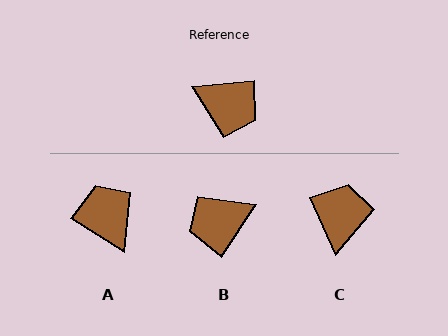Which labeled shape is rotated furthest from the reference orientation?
A, about 141 degrees away.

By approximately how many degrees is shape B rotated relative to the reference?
Approximately 130 degrees clockwise.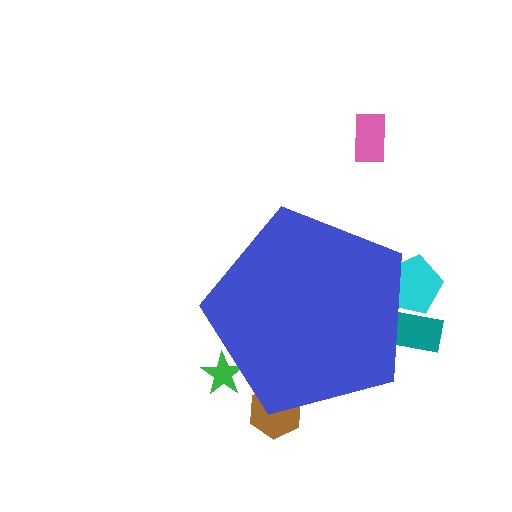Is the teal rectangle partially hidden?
Yes, the teal rectangle is partially hidden behind the blue pentagon.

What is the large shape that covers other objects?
A blue pentagon.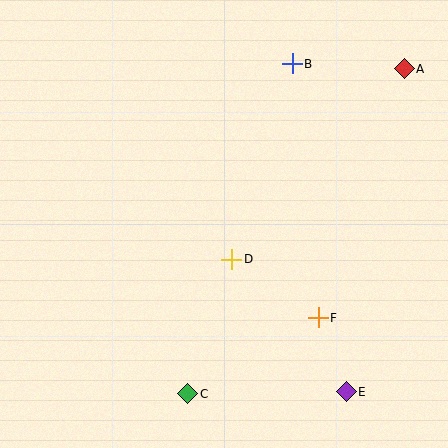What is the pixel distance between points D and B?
The distance between D and B is 205 pixels.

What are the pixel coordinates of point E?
Point E is at (346, 392).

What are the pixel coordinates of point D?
Point D is at (232, 259).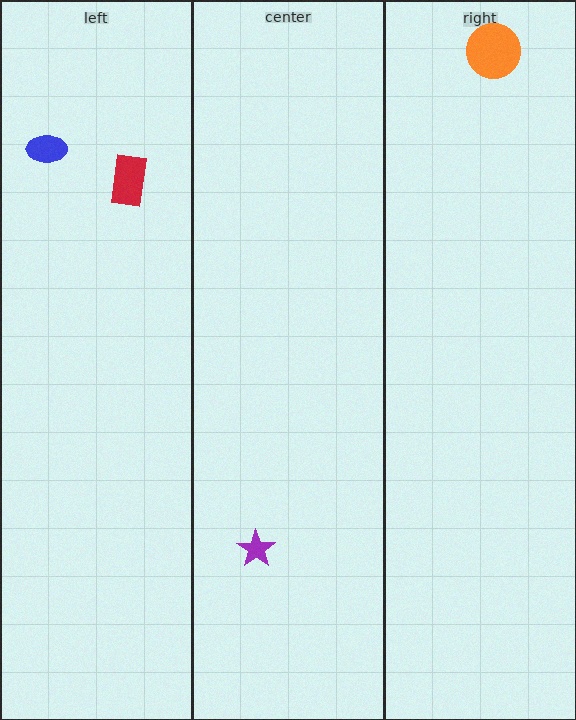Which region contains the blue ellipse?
The left region.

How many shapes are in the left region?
2.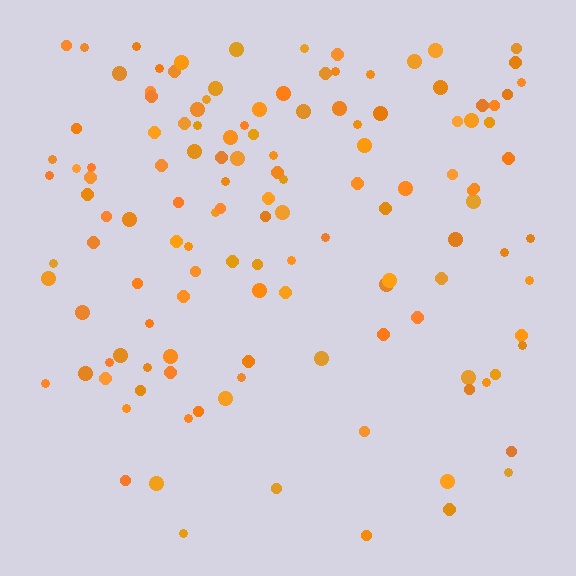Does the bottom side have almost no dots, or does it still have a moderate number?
Still a moderate number, just noticeably fewer than the top.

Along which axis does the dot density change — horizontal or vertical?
Vertical.